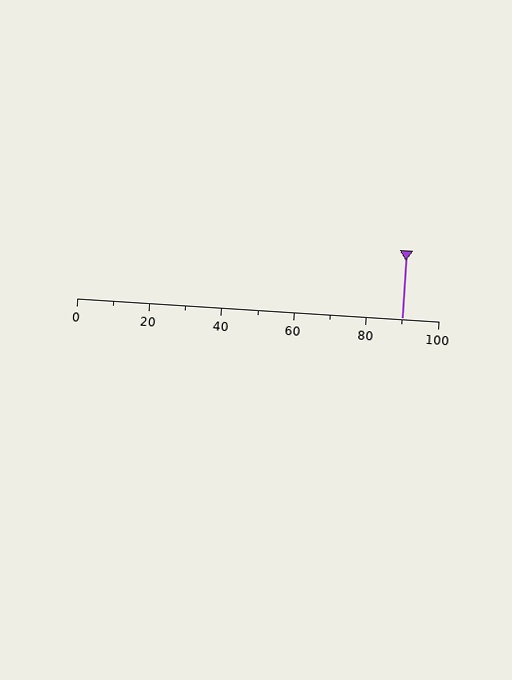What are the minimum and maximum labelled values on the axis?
The axis runs from 0 to 100.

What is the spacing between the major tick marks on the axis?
The major ticks are spaced 20 apart.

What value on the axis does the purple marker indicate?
The marker indicates approximately 90.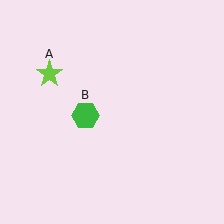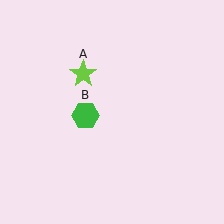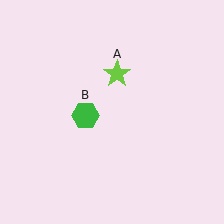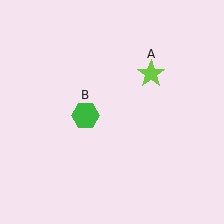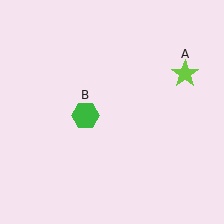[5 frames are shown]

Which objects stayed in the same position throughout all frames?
Green hexagon (object B) remained stationary.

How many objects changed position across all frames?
1 object changed position: lime star (object A).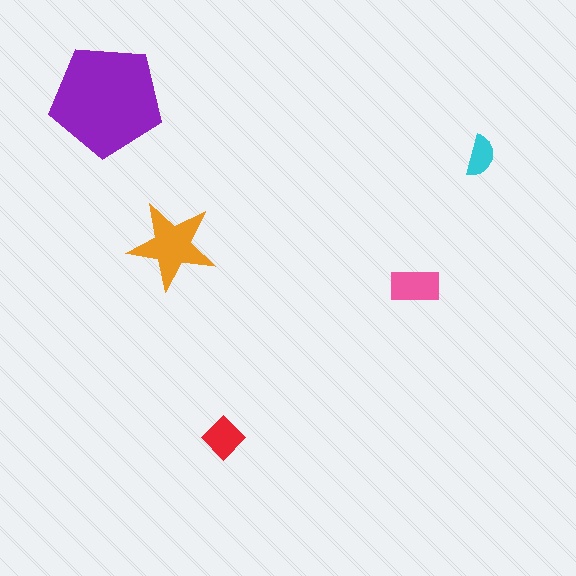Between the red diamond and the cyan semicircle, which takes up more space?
The red diamond.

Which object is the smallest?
The cyan semicircle.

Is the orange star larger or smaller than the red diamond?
Larger.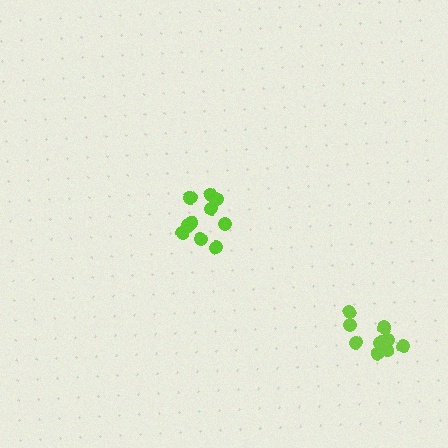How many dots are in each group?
Group 1: 10 dots, Group 2: 9 dots (19 total).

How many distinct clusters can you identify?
There are 2 distinct clusters.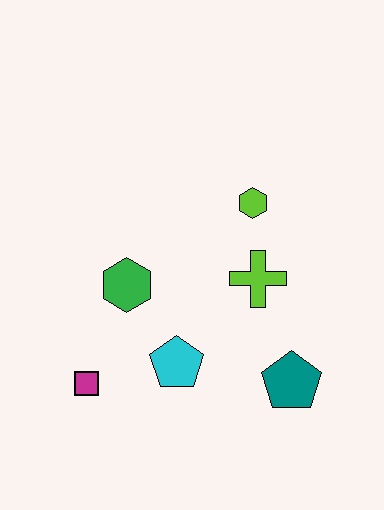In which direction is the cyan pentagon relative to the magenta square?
The cyan pentagon is to the right of the magenta square.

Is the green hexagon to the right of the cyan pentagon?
No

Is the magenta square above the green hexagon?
No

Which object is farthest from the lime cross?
The magenta square is farthest from the lime cross.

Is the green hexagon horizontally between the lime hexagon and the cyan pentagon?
No